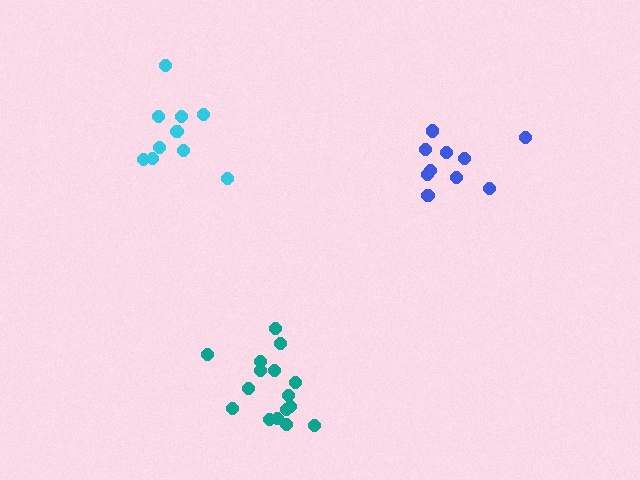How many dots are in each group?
Group 1: 10 dots, Group 2: 10 dots, Group 3: 16 dots (36 total).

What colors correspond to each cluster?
The clusters are colored: blue, cyan, teal.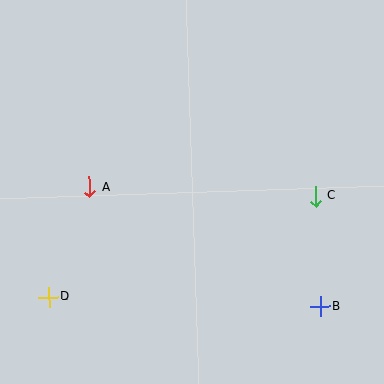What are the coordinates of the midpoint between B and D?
The midpoint between B and D is at (184, 302).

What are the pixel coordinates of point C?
Point C is at (316, 196).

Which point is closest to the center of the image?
Point A at (89, 187) is closest to the center.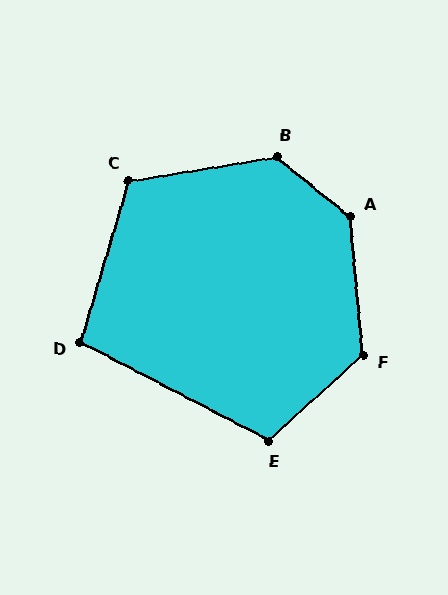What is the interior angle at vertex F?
Approximately 127 degrees (obtuse).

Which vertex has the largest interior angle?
A, at approximately 134 degrees.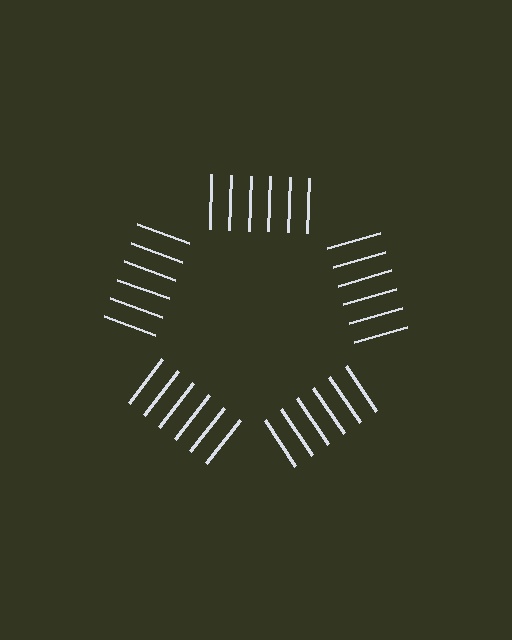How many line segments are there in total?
30 — 6 along each of the 5 edges.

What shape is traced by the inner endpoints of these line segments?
An illusory pentagon — the line segments terminate on its edges but no continuous stroke is drawn.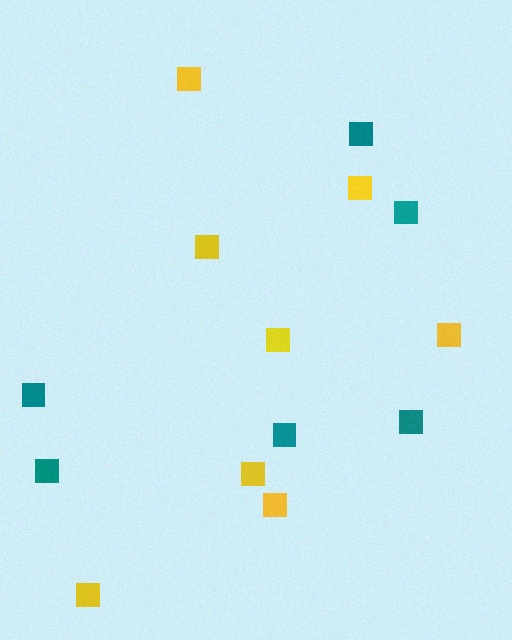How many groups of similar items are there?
There are 2 groups: one group of teal squares (6) and one group of yellow squares (8).